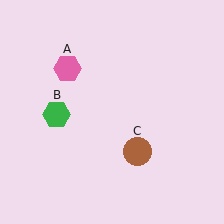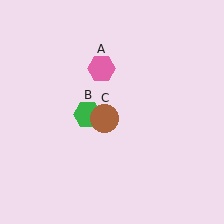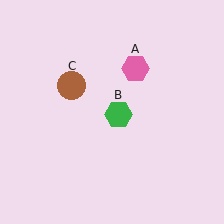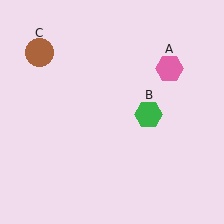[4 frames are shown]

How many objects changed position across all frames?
3 objects changed position: pink hexagon (object A), green hexagon (object B), brown circle (object C).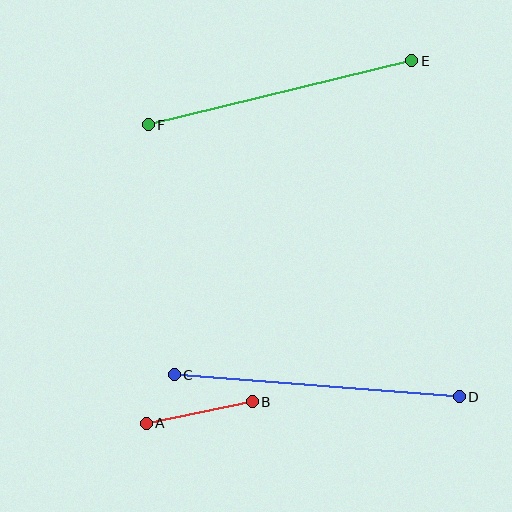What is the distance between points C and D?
The distance is approximately 286 pixels.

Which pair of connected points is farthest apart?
Points C and D are farthest apart.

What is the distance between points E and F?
The distance is approximately 271 pixels.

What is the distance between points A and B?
The distance is approximately 108 pixels.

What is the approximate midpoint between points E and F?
The midpoint is at approximately (280, 93) pixels.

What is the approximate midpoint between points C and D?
The midpoint is at approximately (317, 386) pixels.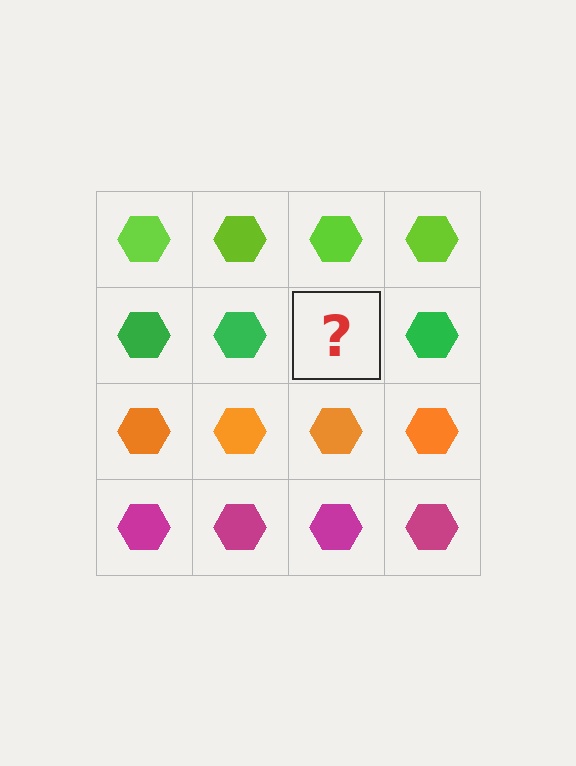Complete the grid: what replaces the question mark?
The question mark should be replaced with a green hexagon.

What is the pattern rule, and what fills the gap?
The rule is that each row has a consistent color. The gap should be filled with a green hexagon.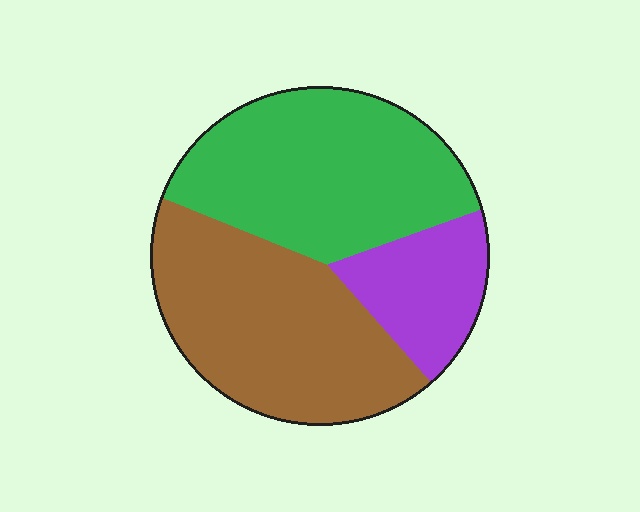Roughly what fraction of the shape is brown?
Brown covers 42% of the shape.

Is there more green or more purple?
Green.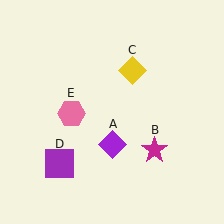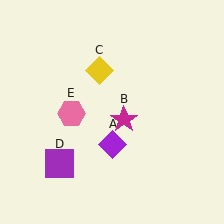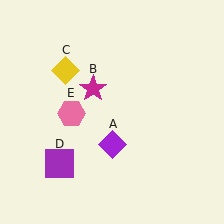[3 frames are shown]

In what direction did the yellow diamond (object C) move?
The yellow diamond (object C) moved left.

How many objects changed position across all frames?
2 objects changed position: magenta star (object B), yellow diamond (object C).